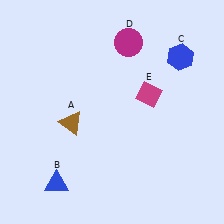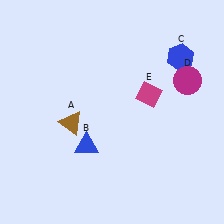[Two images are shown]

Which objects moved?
The objects that moved are: the blue triangle (B), the magenta circle (D).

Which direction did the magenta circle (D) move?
The magenta circle (D) moved right.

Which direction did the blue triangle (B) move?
The blue triangle (B) moved up.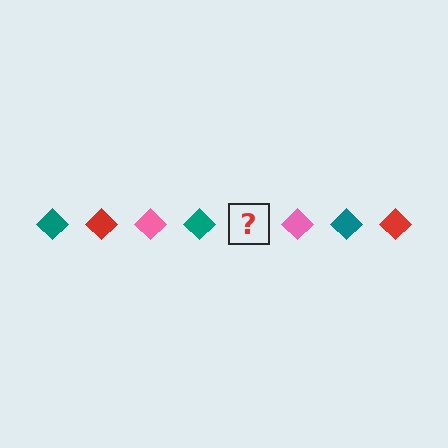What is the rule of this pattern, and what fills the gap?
The rule is that the pattern cycles through teal, red, pink diamonds. The gap should be filled with a red diamond.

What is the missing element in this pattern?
The missing element is a red diamond.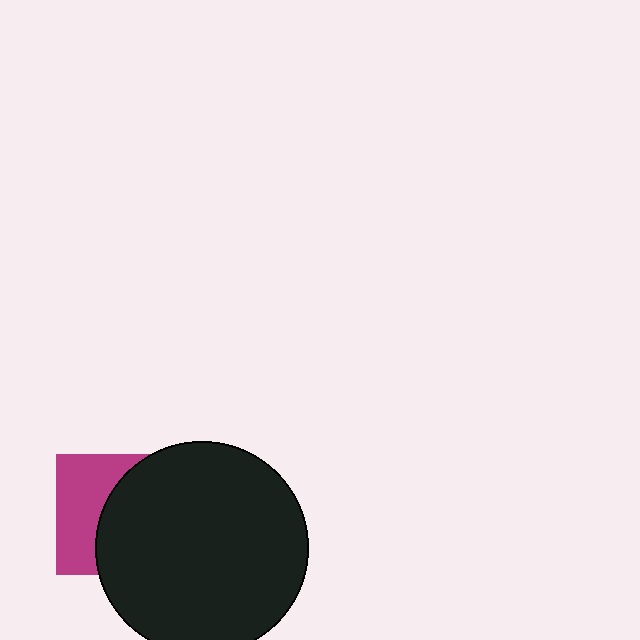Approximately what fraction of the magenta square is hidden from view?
Roughly 57% of the magenta square is hidden behind the black circle.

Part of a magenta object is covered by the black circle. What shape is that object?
It is a square.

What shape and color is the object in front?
The object in front is a black circle.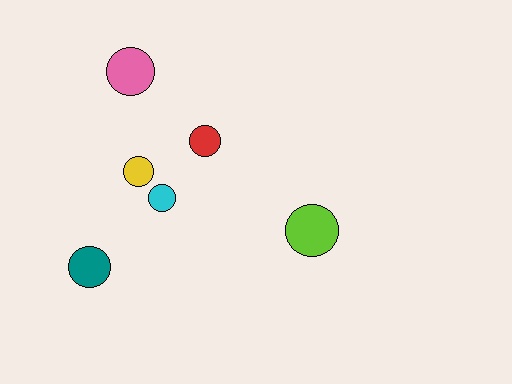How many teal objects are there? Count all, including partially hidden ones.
There is 1 teal object.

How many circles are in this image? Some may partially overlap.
There are 6 circles.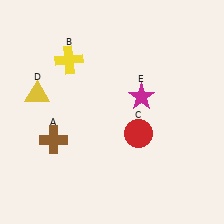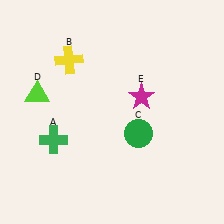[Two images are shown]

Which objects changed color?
A changed from brown to green. C changed from red to green. D changed from yellow to lime.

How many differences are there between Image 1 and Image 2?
There are 3 differences between the two images.